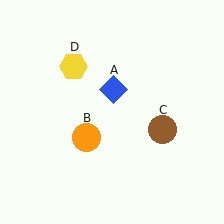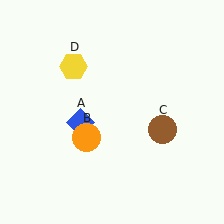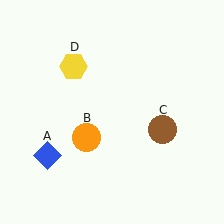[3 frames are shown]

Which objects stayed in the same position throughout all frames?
Orange circle (object B) and brown circle (object C) and yellow hexagon (object D) remained stationary.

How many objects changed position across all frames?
1 object changed position: blue diamond (object A).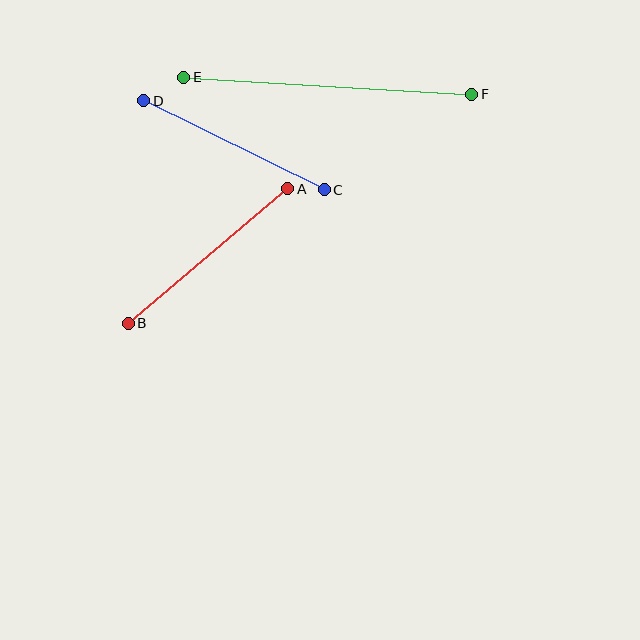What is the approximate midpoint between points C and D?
The midpoint is at approximately (234, 145) pixels.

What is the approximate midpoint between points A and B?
The midpoint is at approximately (208, 256) pixels.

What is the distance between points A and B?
The distance is approximately 209 pixels.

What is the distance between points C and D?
The distance is approximately 201 pixels.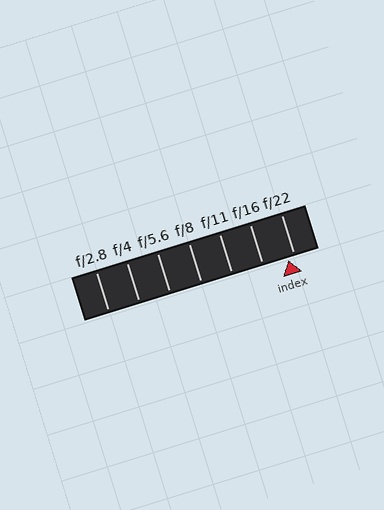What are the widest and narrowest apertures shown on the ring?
The widest aperture shown is f/2.8 and the narrowest is f/22.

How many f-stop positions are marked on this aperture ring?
There are 7 f-stop positions marked.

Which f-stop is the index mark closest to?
The index mark is closest to f/22.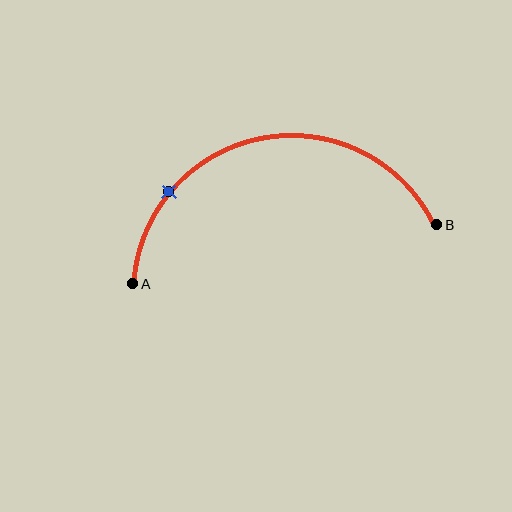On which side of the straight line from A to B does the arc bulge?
The arc bulges above the straight line connecting A and B.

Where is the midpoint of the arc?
The arc midpoint is the point on the curve farthest from the straight line joining A and B. It sits above that line.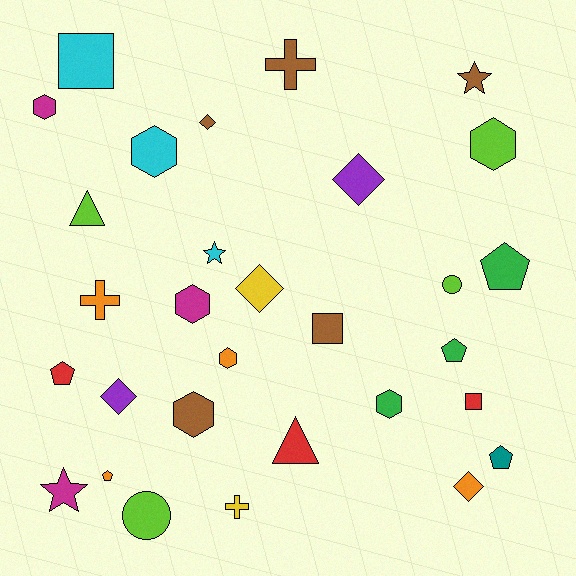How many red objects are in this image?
There are 3 red objects.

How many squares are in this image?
There are 3 squares.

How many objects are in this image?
There are 30 objects.